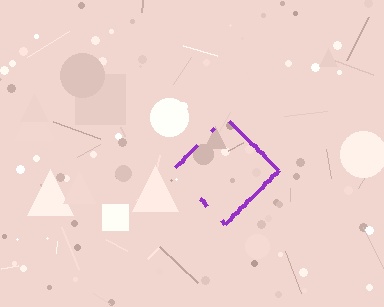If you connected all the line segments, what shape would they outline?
They would outline a diamond.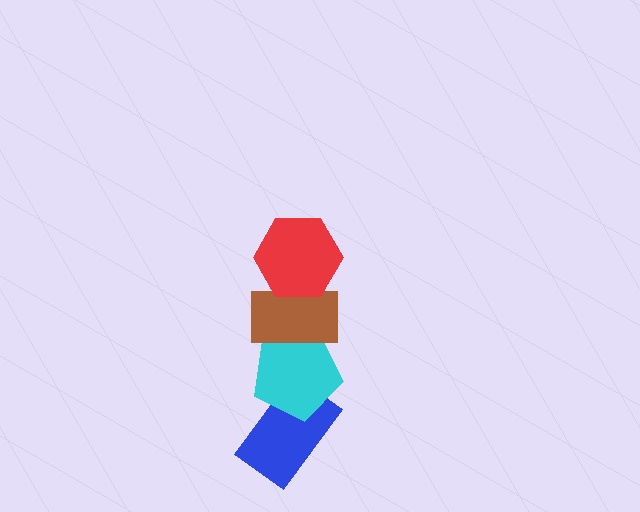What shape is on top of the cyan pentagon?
The brown rectangle is on top of the cyan pentagon.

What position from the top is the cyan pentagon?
The cyan pentagon is 3rd from the top.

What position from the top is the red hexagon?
The red hexagon is 1st from the top.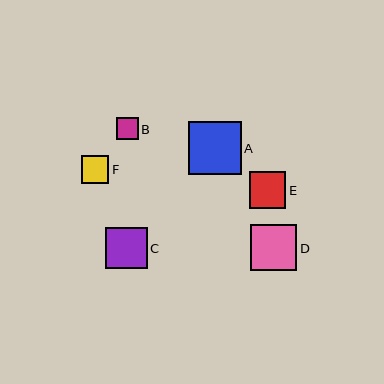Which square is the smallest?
Square B is the smallest with a size of approximately 22 pixels.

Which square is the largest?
Square A is the largest with a size of approximately 53 pixels.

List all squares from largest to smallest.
From largest to smallest: A, D, C, E, F, B.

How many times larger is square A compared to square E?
Square A is approximately 1.4 times the size of square E.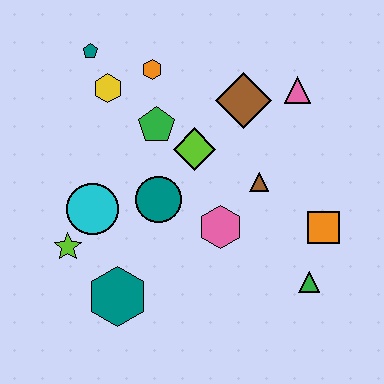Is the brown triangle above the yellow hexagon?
No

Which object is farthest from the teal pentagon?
The green triangle is farthest from the teal pentagon.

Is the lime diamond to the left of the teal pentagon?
No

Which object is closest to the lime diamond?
The green pentagon is closest to the lime diamond.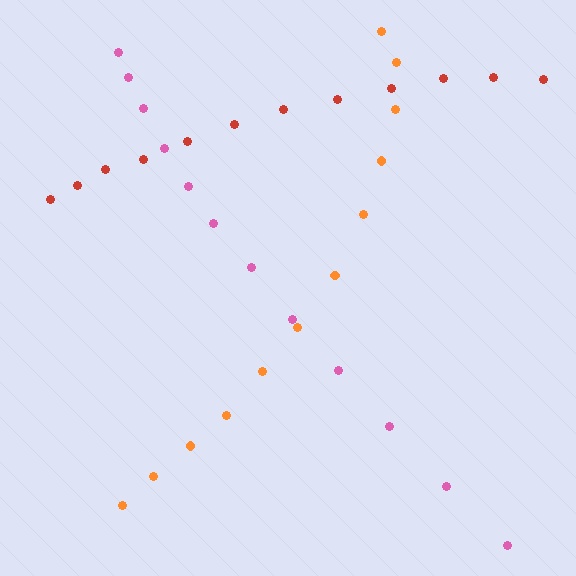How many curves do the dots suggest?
There are 3 distinct paths.